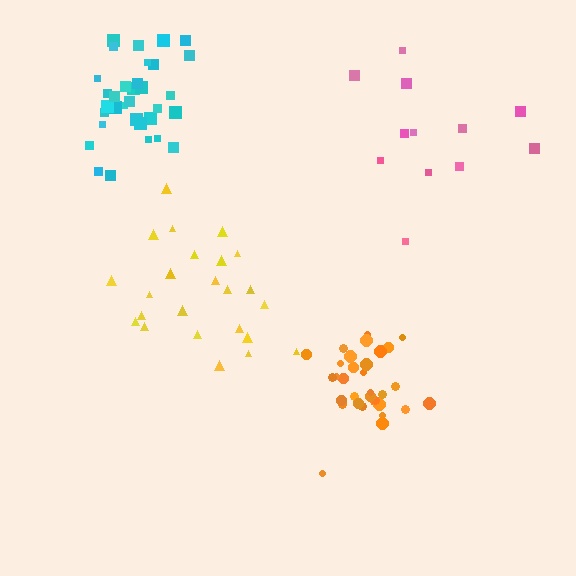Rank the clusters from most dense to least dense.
orange, cyan, yellow, pink.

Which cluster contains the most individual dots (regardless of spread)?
Cyan (34).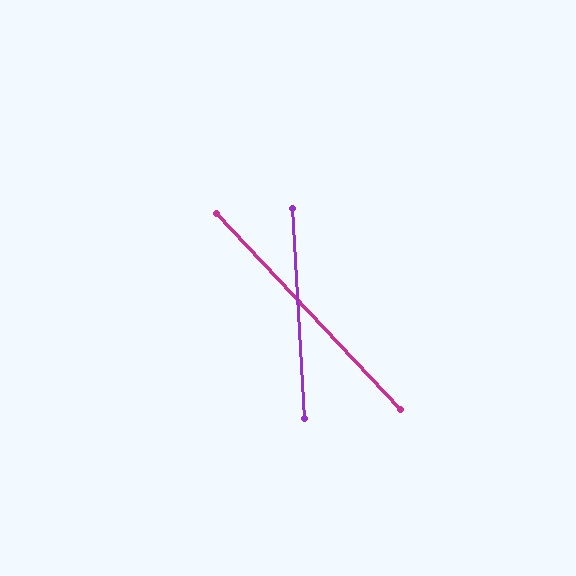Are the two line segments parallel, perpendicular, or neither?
Neither parallel nor perpendicular — they differ by about 40°.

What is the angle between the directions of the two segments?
Approximately 40 degrees.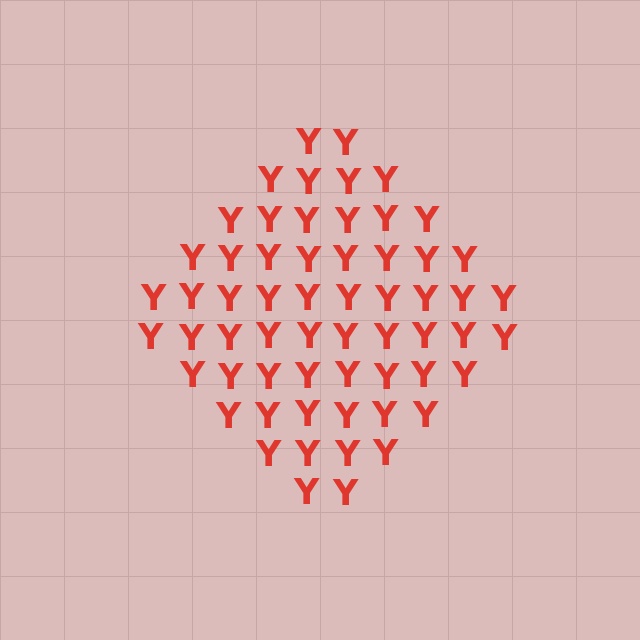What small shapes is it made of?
It is made of small letter Y's.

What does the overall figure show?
The overall figure shows a diamond.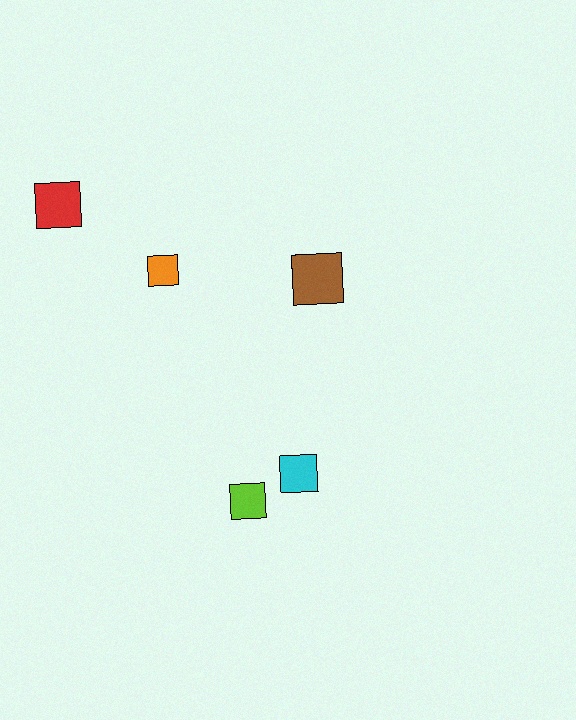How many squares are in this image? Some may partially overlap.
There are 5 squares.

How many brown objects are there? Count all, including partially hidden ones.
There is 1 brown object.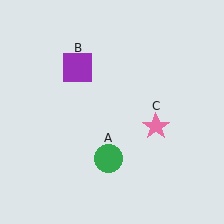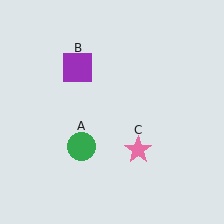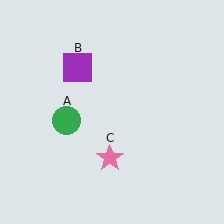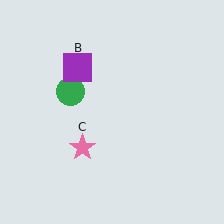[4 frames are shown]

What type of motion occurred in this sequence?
The green circle (object A), pink star (object C) rotated clockwise around the center of the scene.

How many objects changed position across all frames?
2 objects changed position: green circle (object A), pink star (object C).